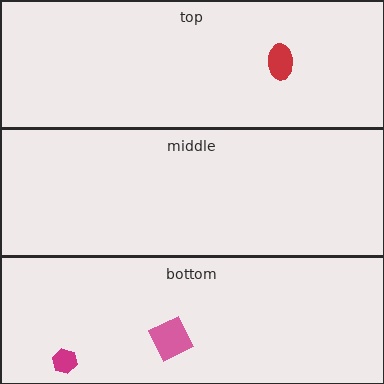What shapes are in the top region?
The red ellipse.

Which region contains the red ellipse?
The top region.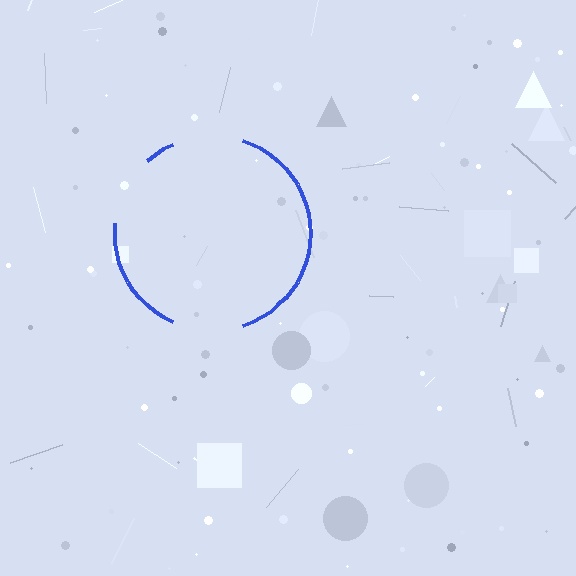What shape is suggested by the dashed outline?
The dashed outline suggests a circle.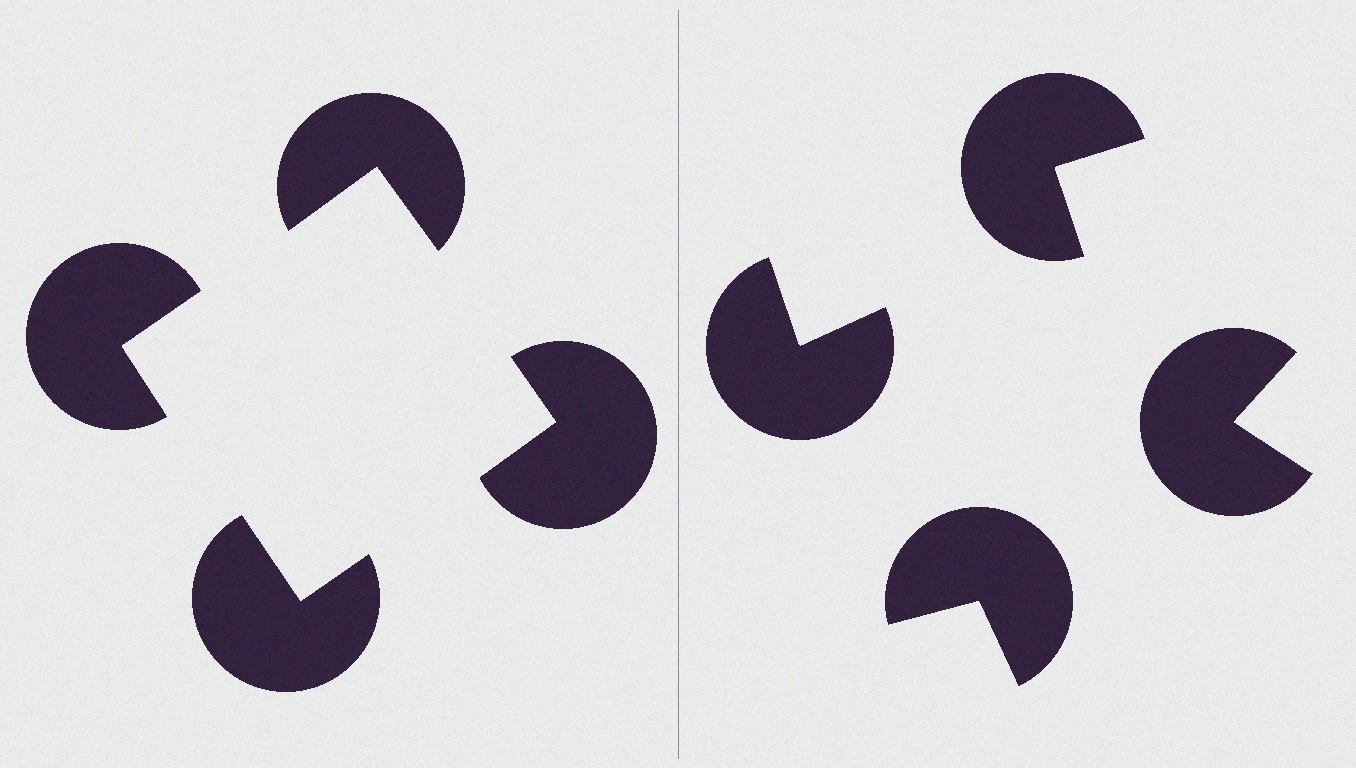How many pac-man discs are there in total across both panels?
8 — 4 on each side.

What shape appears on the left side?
An illusory square.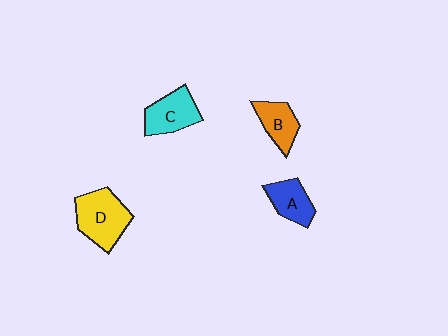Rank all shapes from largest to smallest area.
From largest to smallest: D (yellow), C (cyan), B (orange), A (blue).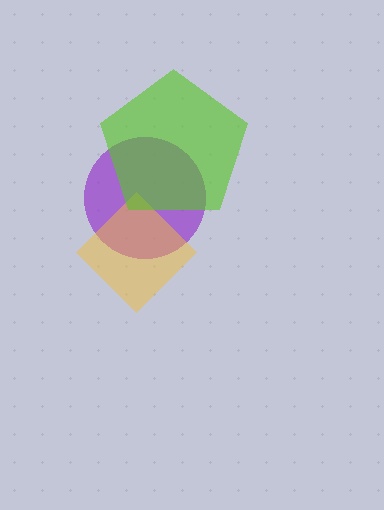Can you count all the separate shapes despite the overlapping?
Yes, there are 3 separate shapes.